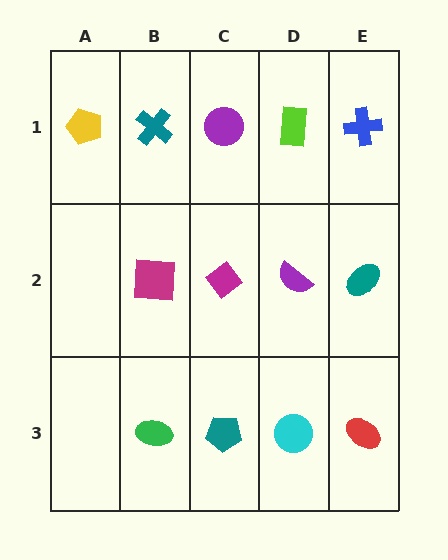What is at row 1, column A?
A yellow pentagon.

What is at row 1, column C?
A purple circle.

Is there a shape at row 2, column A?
No, that cell is empty.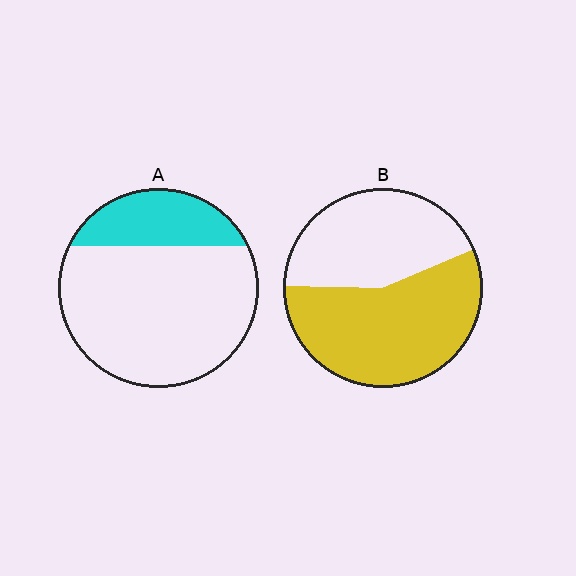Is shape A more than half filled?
No.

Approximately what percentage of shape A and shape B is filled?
A is approximately 25% and B is approximately 55%.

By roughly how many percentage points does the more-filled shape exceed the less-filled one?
By roughly 35 percentage points (B over A).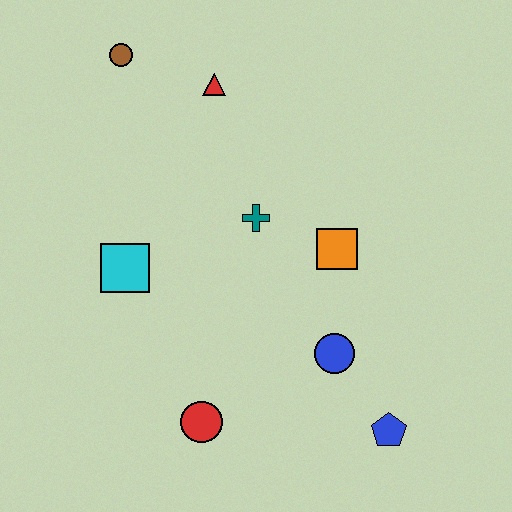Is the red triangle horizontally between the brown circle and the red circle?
No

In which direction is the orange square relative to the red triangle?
The orange square is below the red triangle.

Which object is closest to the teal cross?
The orange square is closest to the teal cross.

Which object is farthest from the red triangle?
The blue pentagon is farthest from the red triangle.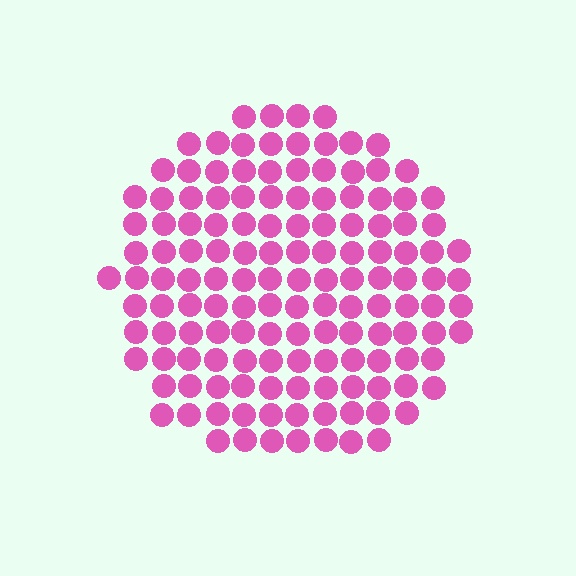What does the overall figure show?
The overall figure shows a circle.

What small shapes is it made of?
It is made of small circles.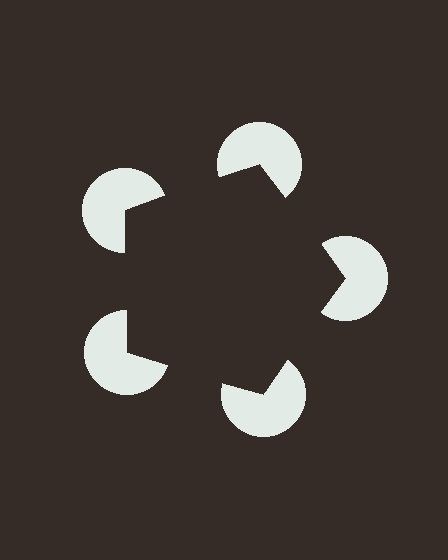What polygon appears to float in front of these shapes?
An illusory pentagon — its edges are inferred from the aligned wedge cuts in the pac-man discs, not physically drawn.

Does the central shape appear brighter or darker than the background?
It typically appears slightly darker than the background, even though no actual brightness change is drawn.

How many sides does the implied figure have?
5 sides.